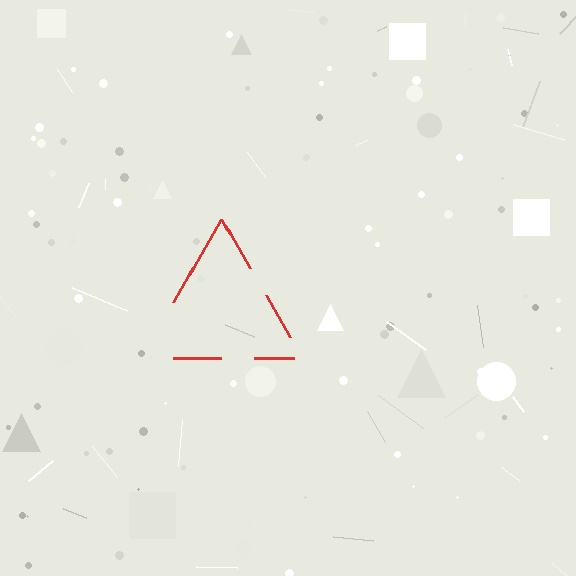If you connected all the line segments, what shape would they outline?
They would outline a triangle.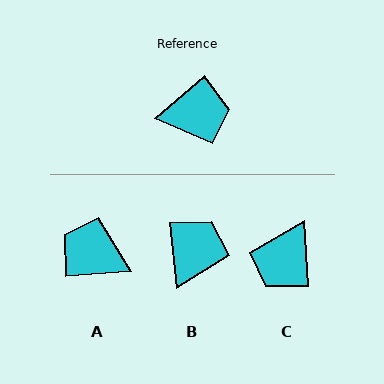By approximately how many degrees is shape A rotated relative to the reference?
Approximately 144 degrees counter-clockwise.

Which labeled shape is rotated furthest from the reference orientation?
A, about 144 degrees away.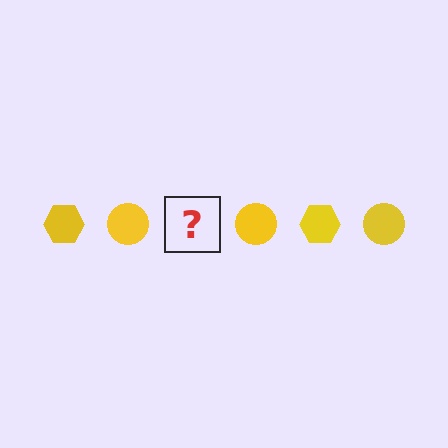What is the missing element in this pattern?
The missing element is a yellow hexagon.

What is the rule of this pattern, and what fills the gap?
The rule is that the pattern cycles through hexagon, circle shapes in yellow. The gap should be filled with a yellow hexagon.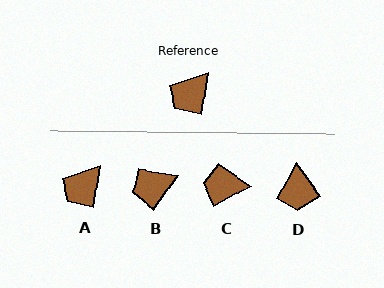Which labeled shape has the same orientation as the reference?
A.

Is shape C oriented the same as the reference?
No, it is off by about 52 degrees.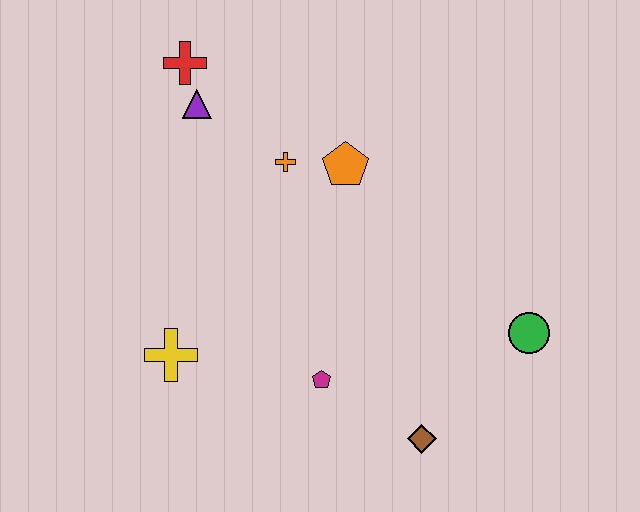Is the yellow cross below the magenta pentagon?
No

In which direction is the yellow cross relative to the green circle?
The yellow cross is to the left of the green circle.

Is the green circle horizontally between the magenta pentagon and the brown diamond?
No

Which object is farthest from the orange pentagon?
The brown diamond is farthest from the orange pentagon.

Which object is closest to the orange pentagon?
The orange cross is closest to the orange pentagon.